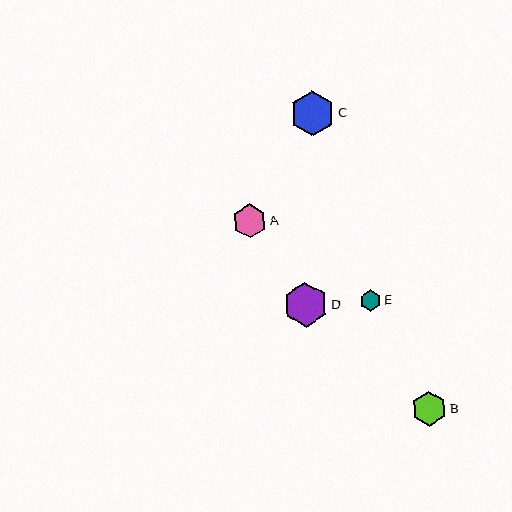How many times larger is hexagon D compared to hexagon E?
Hexagon D is approximately 2.1 times the size of hexagon E.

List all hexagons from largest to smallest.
From largest to smallest: D, C, B, A, E.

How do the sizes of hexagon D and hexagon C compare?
Hexagon D and hexagon C are approximately the same size.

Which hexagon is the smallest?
Hexagon E is the smallest with a size of approximately 21 pixels.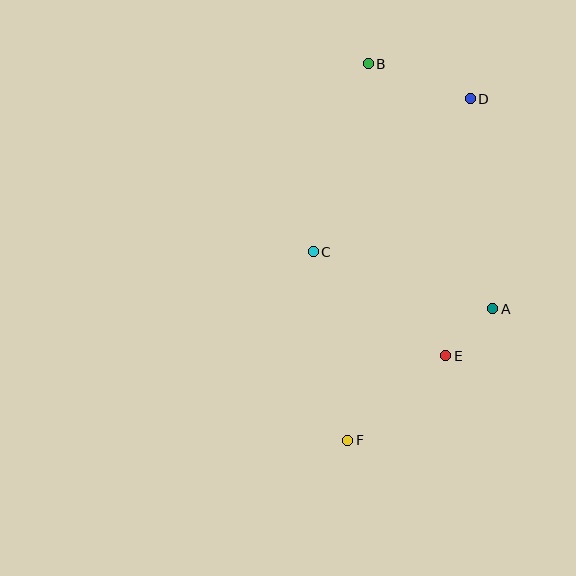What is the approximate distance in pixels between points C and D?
The distance between C and D is approximately 220 pixels.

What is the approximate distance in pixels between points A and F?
The distance between A and F is approximately 195 pixels.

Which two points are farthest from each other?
Points B and F are farthest from each other.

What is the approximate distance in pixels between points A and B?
The distance between A and B is approximately 275 pixels.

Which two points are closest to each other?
Points A and E are closest to each other.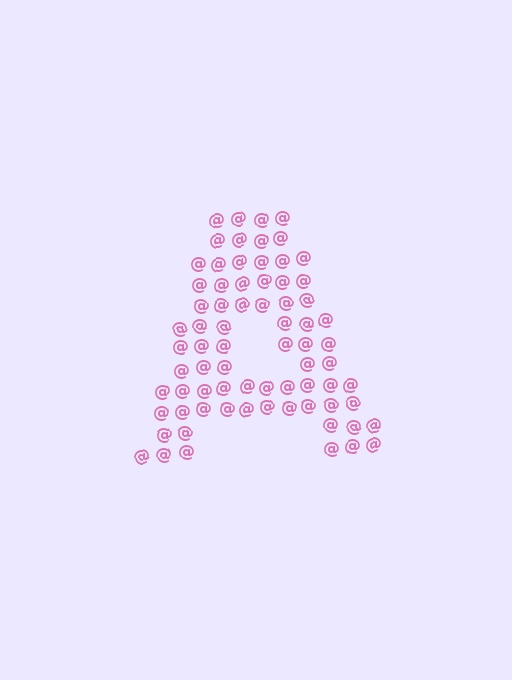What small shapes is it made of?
It is made of small at signs.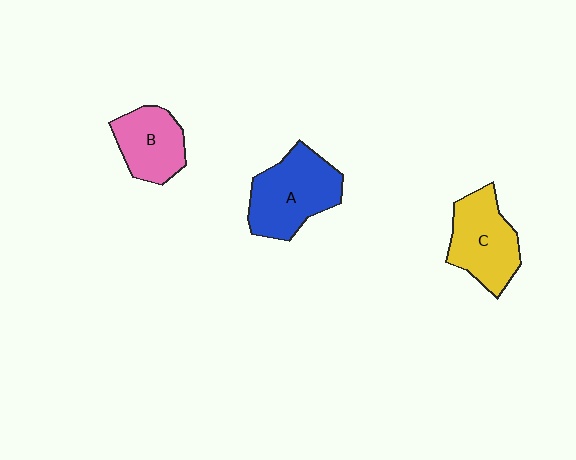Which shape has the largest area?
Shape A (blue).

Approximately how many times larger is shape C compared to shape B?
Approximately 1.2 times.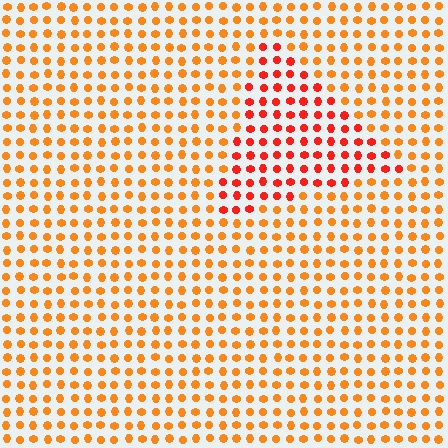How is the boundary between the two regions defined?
The boundary is defined purely by a slight shift in hue (about 28 degrees). Spacing, size, and orientation are identical on both sides.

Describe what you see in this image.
The image is filled with small orange elements in a uniform arrangement. A triangle-shaped region is visible where the elements are tinted to a slightly different hue, forming a subtle color boundary.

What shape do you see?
I see a triangle.